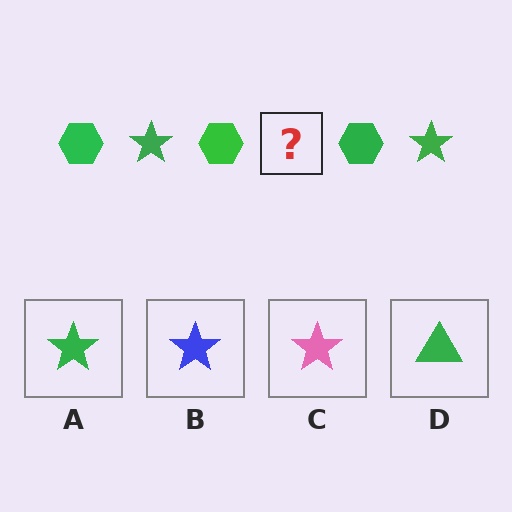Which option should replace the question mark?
Option A.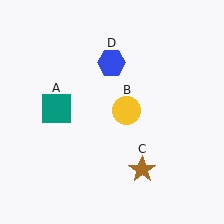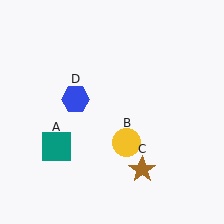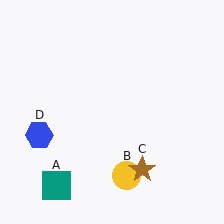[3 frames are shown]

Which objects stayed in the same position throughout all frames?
Brown star (object C) remained stationary.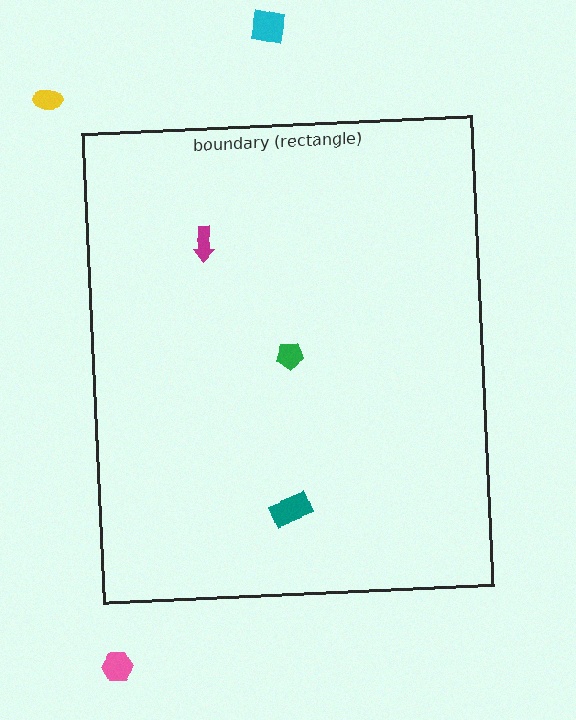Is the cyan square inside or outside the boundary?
Outside.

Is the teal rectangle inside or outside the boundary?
Inside.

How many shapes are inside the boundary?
3 inside, 3 outside.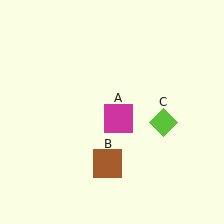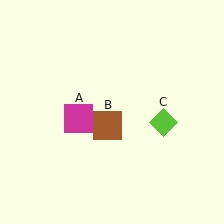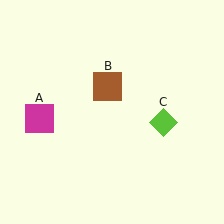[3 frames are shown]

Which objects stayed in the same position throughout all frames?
Lime diamond (object C) remained stationary.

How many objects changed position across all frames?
2 objects changed position: magenta square (object A), brown square (object B).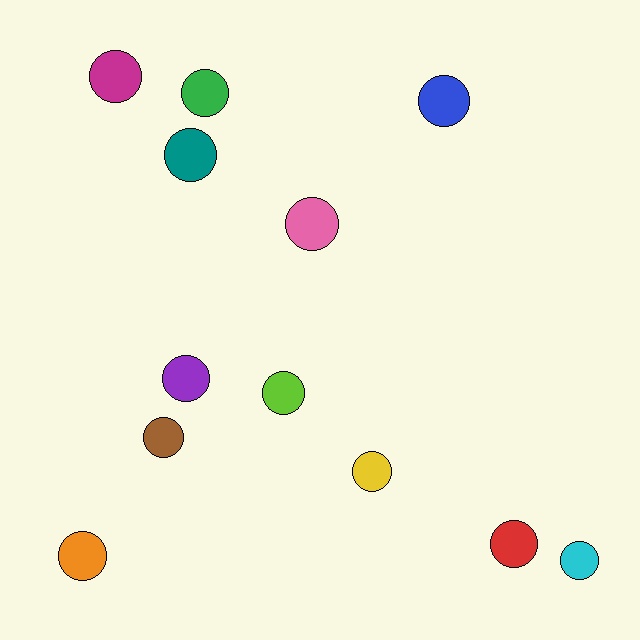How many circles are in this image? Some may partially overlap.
There are 12 circles.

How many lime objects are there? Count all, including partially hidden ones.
There is 1 lime object.